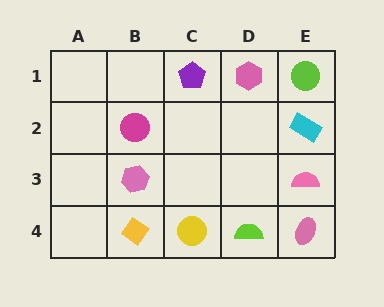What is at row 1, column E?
A lime circle.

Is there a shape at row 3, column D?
No, that cell is empty.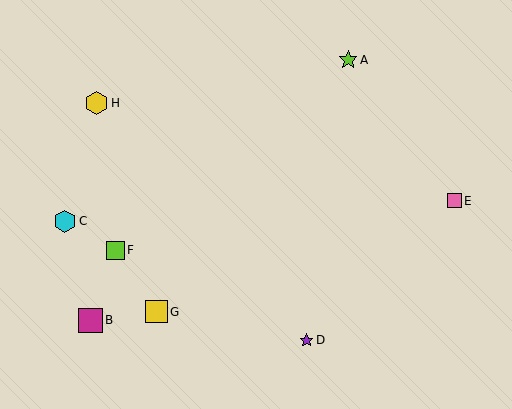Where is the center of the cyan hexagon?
The center of the cyan hexagon is at (65, 221).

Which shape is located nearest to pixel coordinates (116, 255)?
The lime square (labeled F) at (115, 250) is nearest to that location.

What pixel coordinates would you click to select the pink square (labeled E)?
Click at (454, 201) to select the pink square E.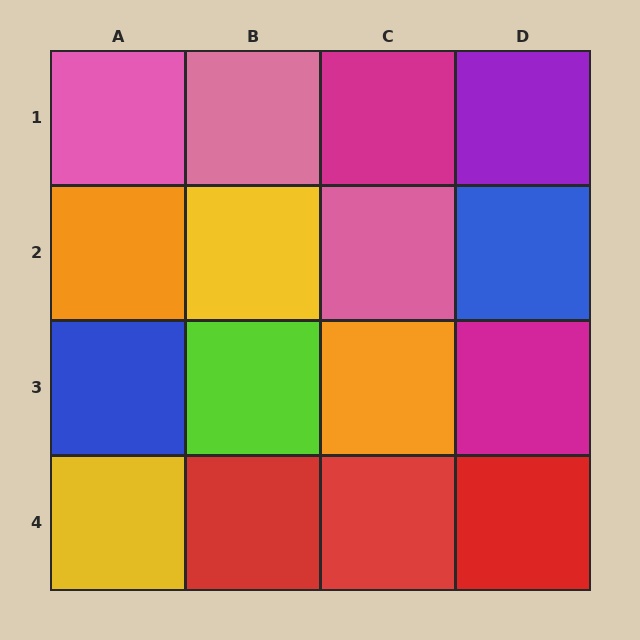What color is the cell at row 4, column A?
Yellow.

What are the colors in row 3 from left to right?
Blue, lime, orange, magenta.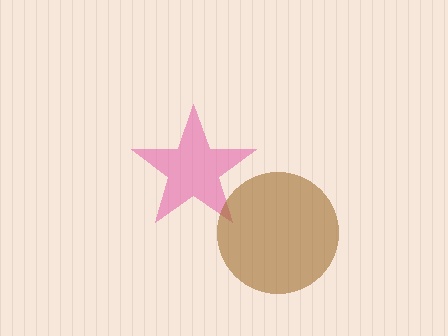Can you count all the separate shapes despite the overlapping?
Yes, there are 2 separate shapes.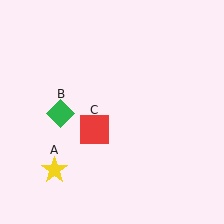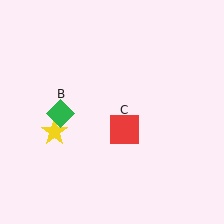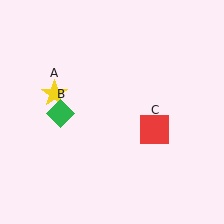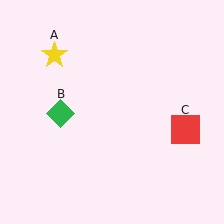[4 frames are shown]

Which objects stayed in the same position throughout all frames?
Green diamond (object B) remained stationary.